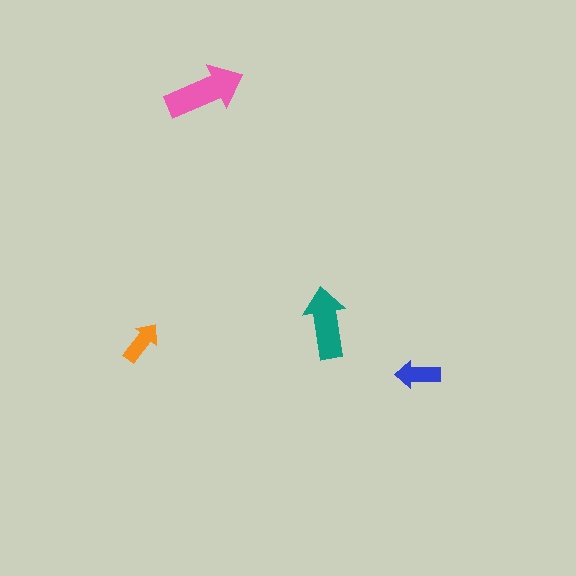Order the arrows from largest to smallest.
the pink one, the teal one, the blue one, the orange one.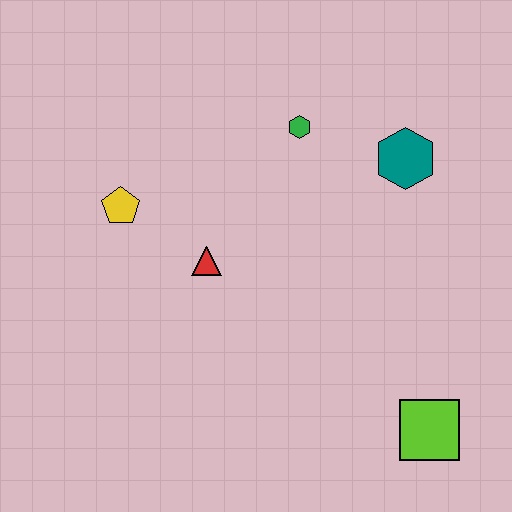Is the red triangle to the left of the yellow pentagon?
No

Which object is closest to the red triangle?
The yellow pentagon is closest to the red triangle.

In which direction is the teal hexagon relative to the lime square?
The teal hexagon is above the lime square.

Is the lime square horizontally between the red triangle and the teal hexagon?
No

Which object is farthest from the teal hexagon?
The yellow pentagon is farthest from the teal hexagon.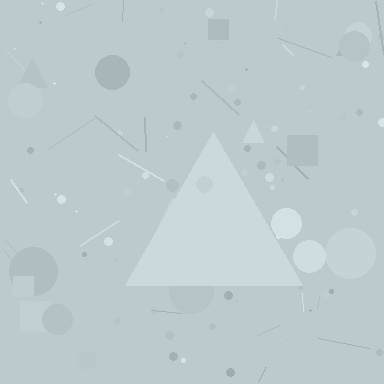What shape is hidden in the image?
A triangle is hidden in the image.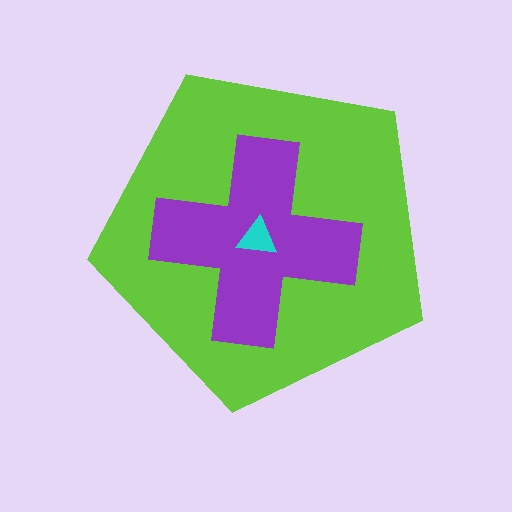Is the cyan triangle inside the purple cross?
Yes.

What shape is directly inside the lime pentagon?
The purple cross.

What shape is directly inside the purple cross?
The cyan triangle.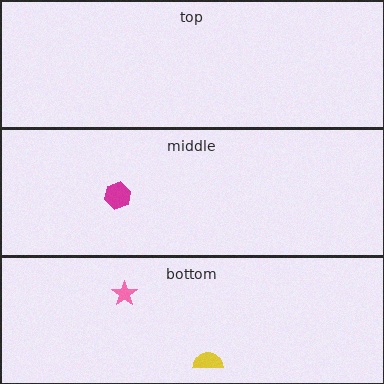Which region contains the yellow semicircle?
The bottom region.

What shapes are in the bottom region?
The yellow semicircle, the pink star.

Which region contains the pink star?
The bottom region.